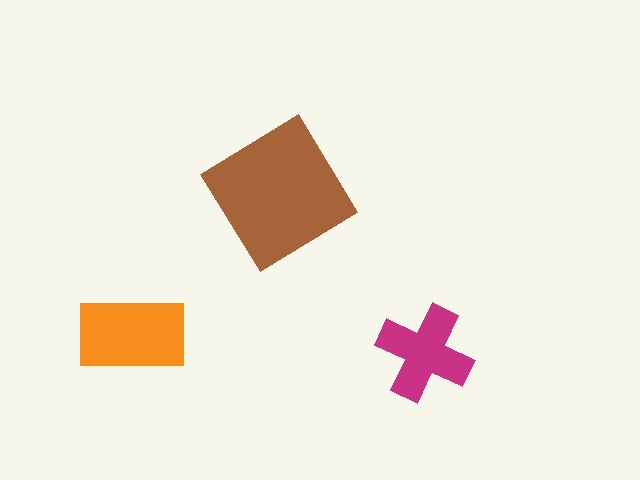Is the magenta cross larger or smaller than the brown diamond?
Smaller.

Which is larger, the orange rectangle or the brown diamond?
The brown diamond.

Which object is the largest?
The brown diamond.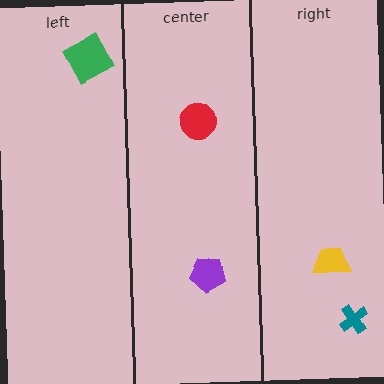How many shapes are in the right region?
2.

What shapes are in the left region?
The green square.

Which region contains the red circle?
The center region.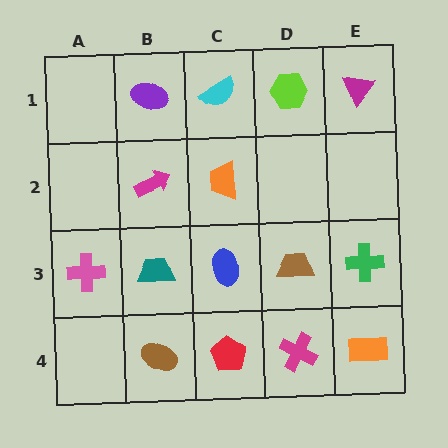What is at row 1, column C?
A cyan semicircle.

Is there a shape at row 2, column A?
No, that cell is empty.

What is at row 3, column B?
A teal trapezoid.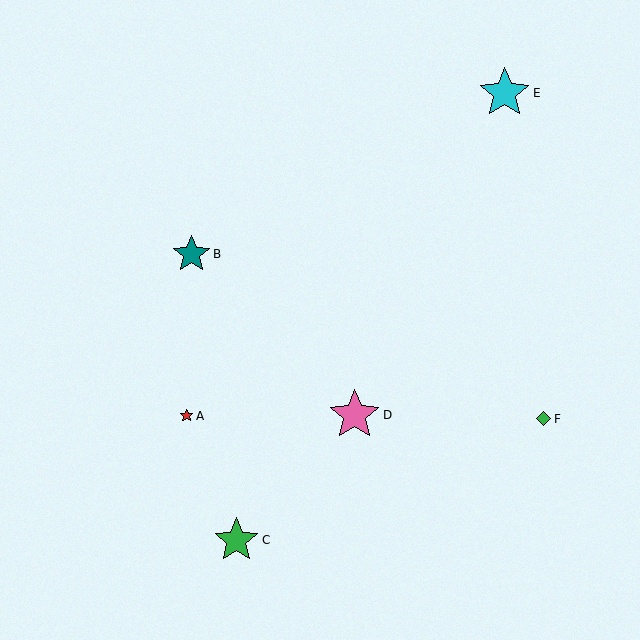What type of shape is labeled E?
Shape E is a cyan star.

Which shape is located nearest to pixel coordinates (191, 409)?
The red star (labeled A) at (187, 416) is nearest to that location.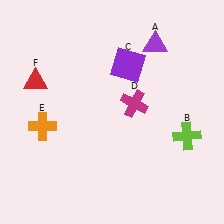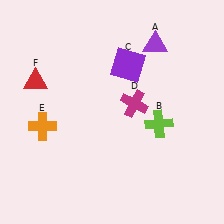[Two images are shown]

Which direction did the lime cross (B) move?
The lime cross (B) moved left.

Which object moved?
The lime cross (B) moved left.